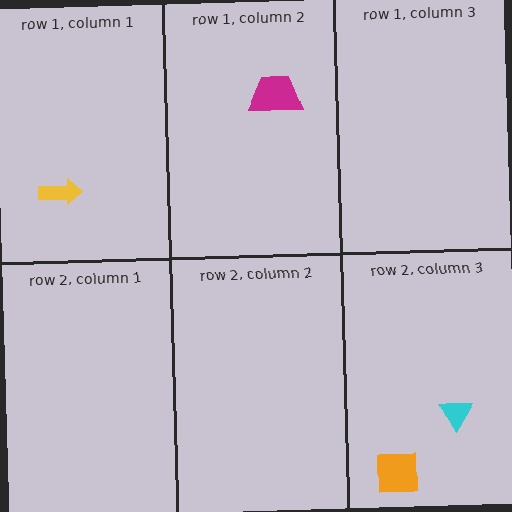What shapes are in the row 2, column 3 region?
The orange square, the cyan triangle.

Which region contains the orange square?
The row 2, column 3 region.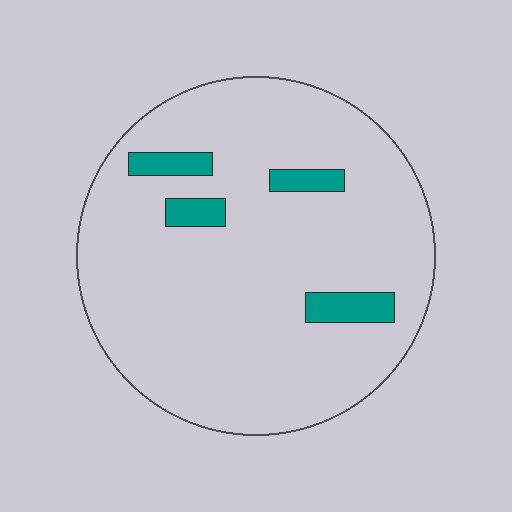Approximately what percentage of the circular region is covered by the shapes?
Approximately 10%.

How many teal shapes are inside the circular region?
4.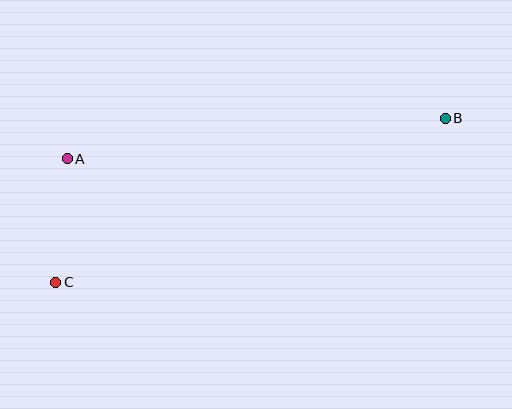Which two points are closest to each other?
Points A and C are closest to each other.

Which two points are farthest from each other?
Points B and C are farthest from each other.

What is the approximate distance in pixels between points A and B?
The distance between A and B is approximately 380 pixels.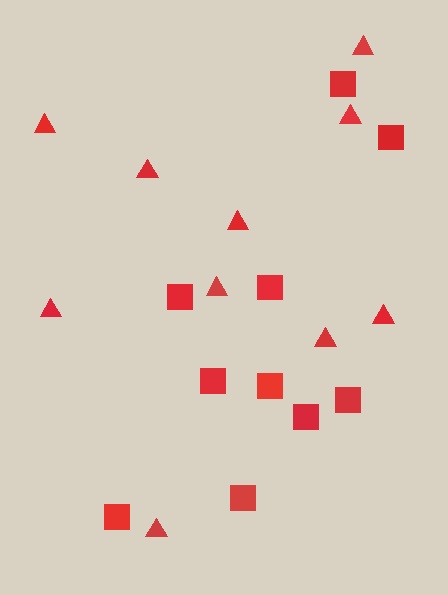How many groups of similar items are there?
There are 2 groups: one group of squares (10) and one group of triangles (10).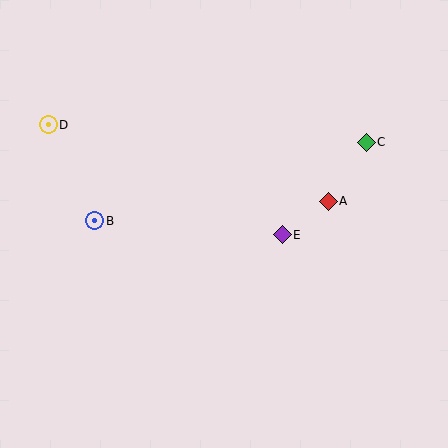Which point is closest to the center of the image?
Point E at (282, 235) is closest to the center.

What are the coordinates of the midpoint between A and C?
The midpoint between A and C is at (347, 172).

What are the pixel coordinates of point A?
Point A is at (328, 201).